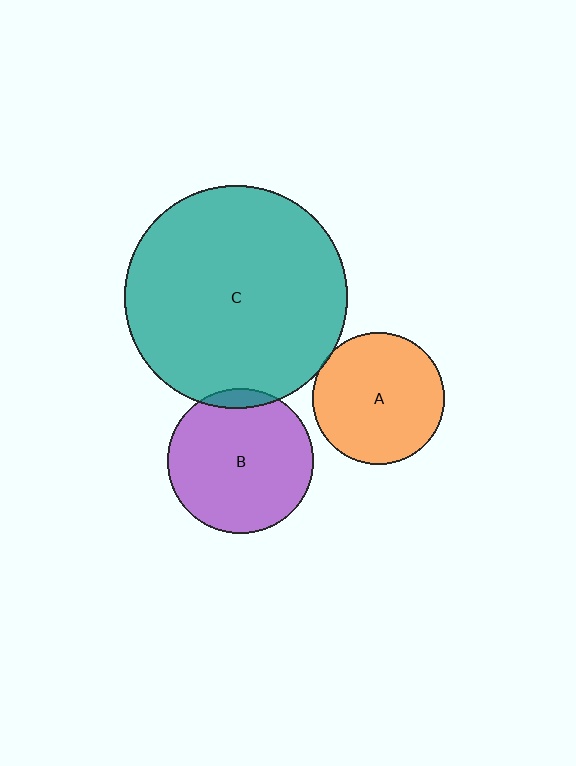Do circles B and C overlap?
Yes.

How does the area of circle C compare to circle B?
Approximately 2.3 times.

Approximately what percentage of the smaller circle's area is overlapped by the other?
Approximately 5%.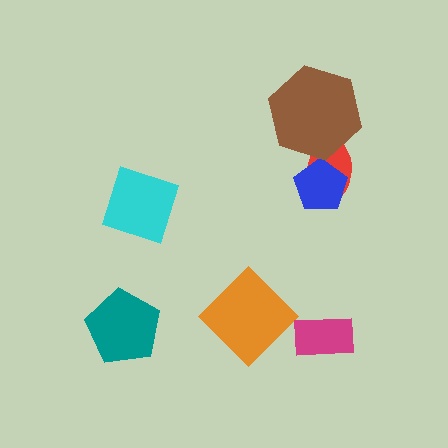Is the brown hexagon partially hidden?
No, no other shape covers it.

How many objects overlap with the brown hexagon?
1 object overlaps with the brown hexagon.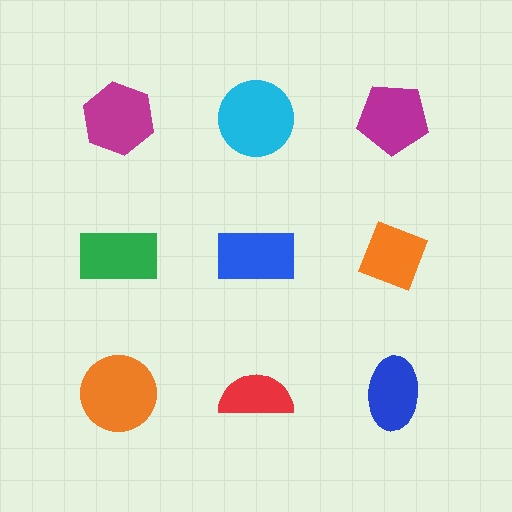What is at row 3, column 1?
An orange circle.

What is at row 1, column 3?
A magenta pentagon.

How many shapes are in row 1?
3 shapes.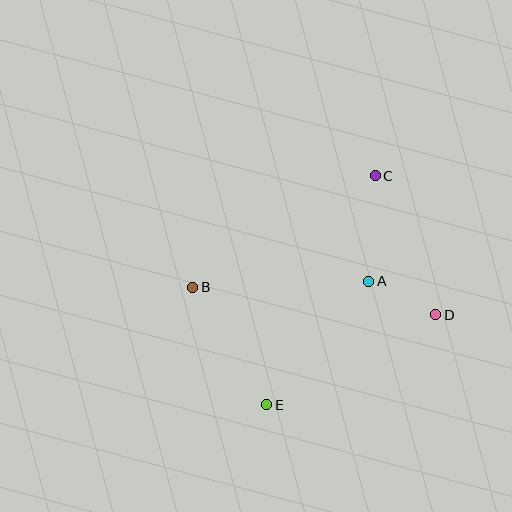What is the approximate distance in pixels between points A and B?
The distance between A and B is approximately 176 pixels.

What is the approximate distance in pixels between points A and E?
The distance between A and E is approximately 160 pixels.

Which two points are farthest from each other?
Points C and E are farthest from each other.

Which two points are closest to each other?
Points A and D are closest to each other.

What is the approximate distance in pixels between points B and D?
The distance between B and D is approximately 245 pixels.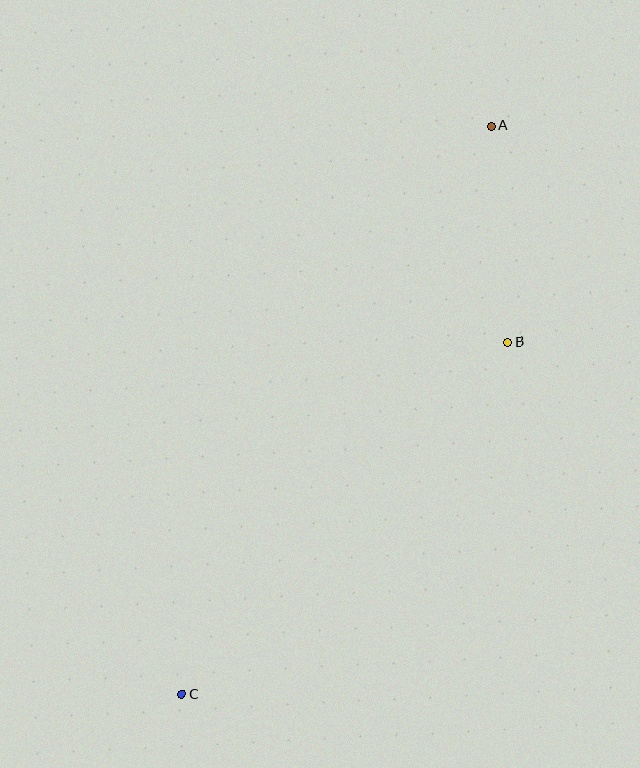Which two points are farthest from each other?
Points A and C are farthest from each other.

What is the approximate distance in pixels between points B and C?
The distance between B and C is approximately 480 pixels.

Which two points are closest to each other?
Points A and B are closest to each other.